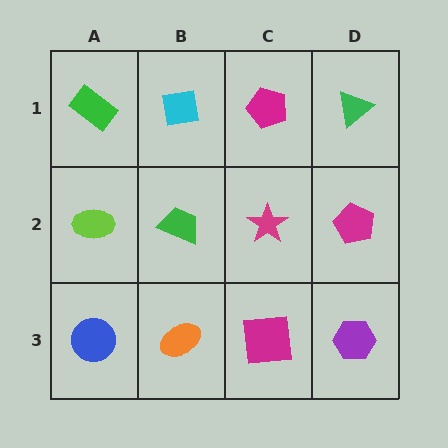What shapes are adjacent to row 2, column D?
A green triangle (row 1, column D), a purple hexagon (row 3, column D), a magenta star (row 2, column C).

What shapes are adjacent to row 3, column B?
A green trapezoid (row 2, column B), a blue circle (row 3, column A), a magenta square (row 3, column C).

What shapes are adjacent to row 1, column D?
A magenta pentagon (row 2, column D), a magenta pentagon (row 1, column C).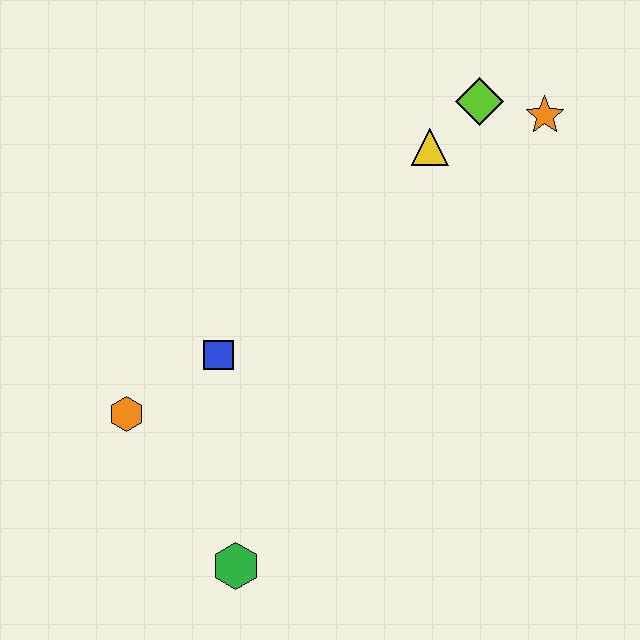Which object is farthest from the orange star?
The green hexagon is farthest from the orange star.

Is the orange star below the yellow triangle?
No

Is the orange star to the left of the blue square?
No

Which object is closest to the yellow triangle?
The lime diamond is closest to the yellow triangle.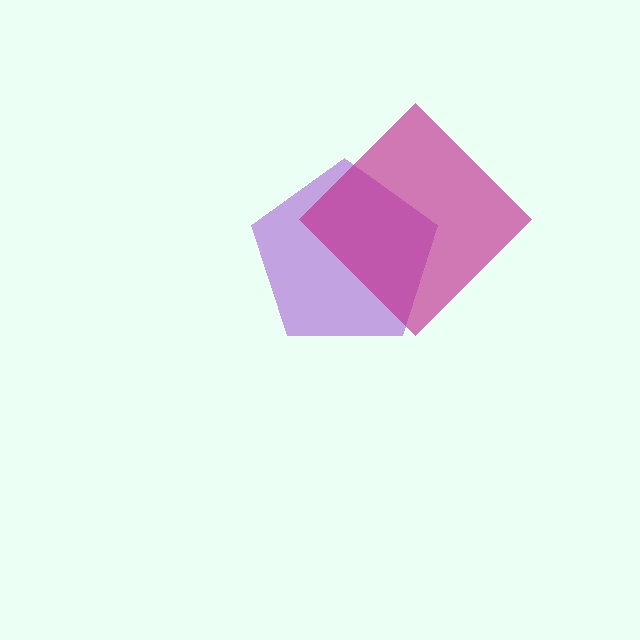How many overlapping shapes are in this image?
There are 2 overlapping shapes in the image.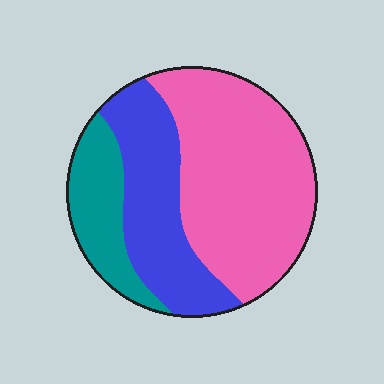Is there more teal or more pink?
Pink.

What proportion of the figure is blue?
Blue takes up about one third (1/3) of the figure.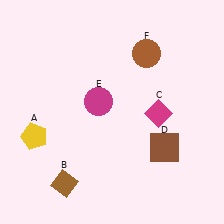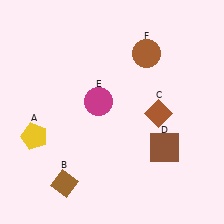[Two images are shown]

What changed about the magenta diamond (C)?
In Image 1, C is magenta. In Image 2, it changed to brown.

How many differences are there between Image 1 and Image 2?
There is 1 difference between the two images.